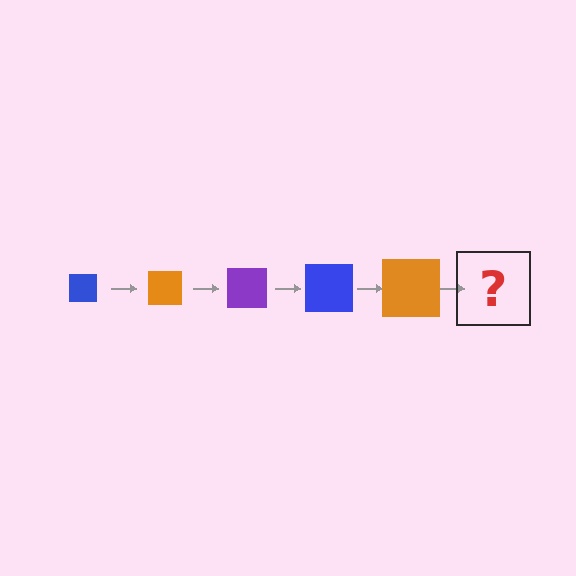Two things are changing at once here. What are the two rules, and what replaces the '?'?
The two rules are that the square grows larger each step and the color cycles through blue, orange, and purple. The '?' should be a purple square, larger than the previous one.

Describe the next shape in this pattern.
It should be a purple square, larger than the previous one.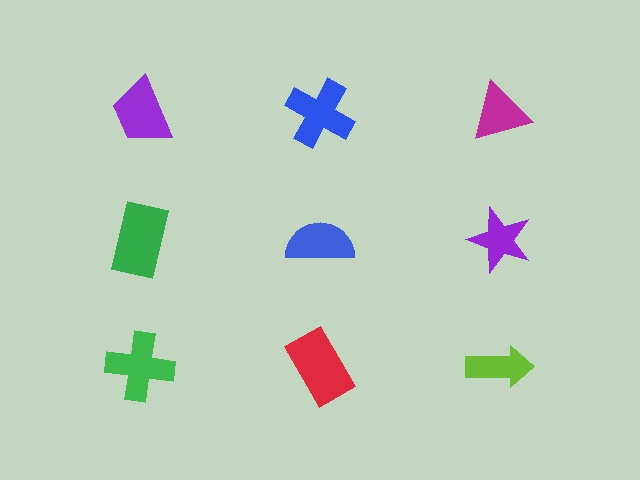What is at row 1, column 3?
A magenta triangle.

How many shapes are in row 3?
3 shapes.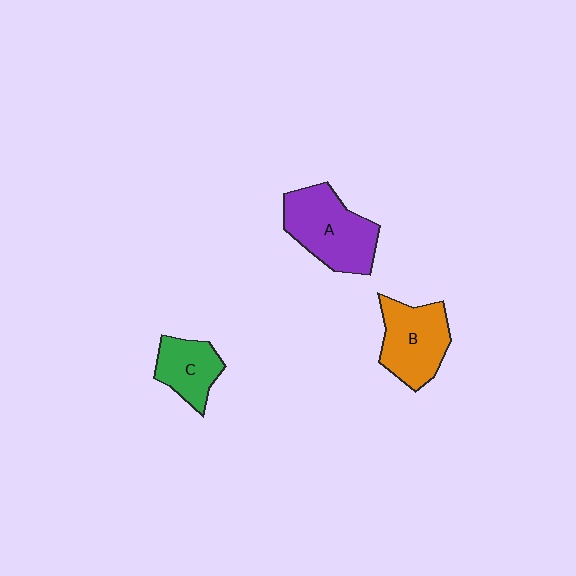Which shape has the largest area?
Shape A (purple).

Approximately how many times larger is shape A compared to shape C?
Approximately 1.7 times.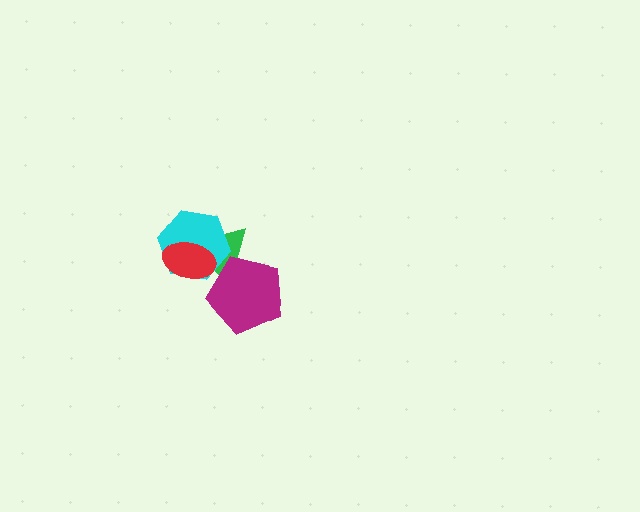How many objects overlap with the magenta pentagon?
1 object overlaps with the magenta pentagon.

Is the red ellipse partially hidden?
No, no other shape covers it.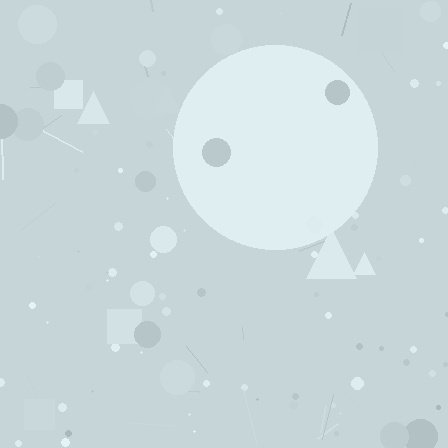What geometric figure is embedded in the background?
A circle is embedded in the background.